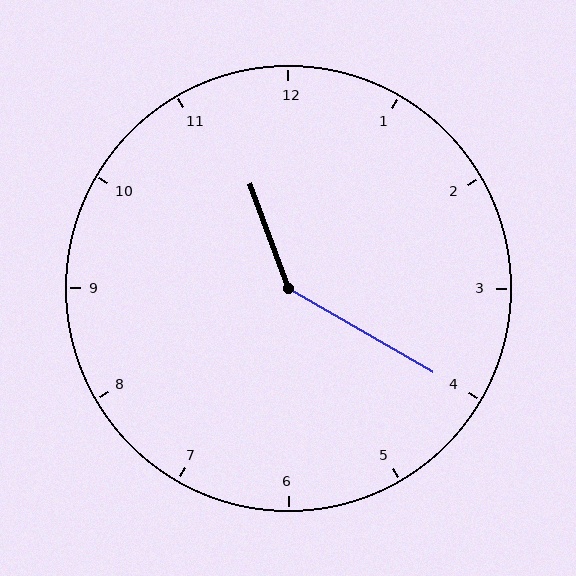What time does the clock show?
11:20.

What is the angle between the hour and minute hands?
Approximately 140 degrees.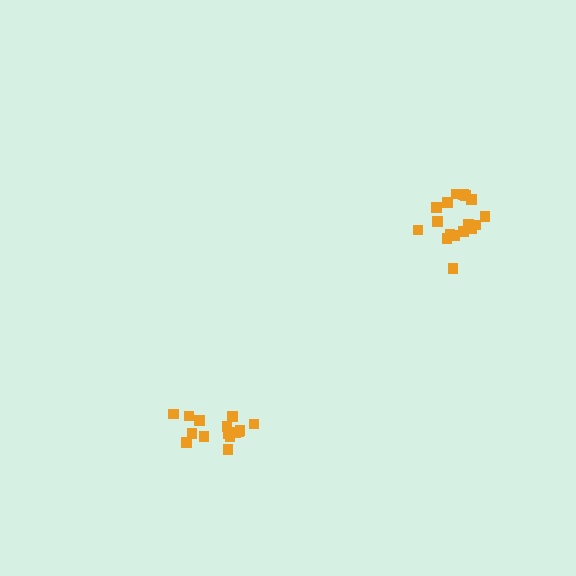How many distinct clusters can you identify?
There are 2 distinct clusters.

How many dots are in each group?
Group 1: 15 dots, Group 2: 17 dots (32 total).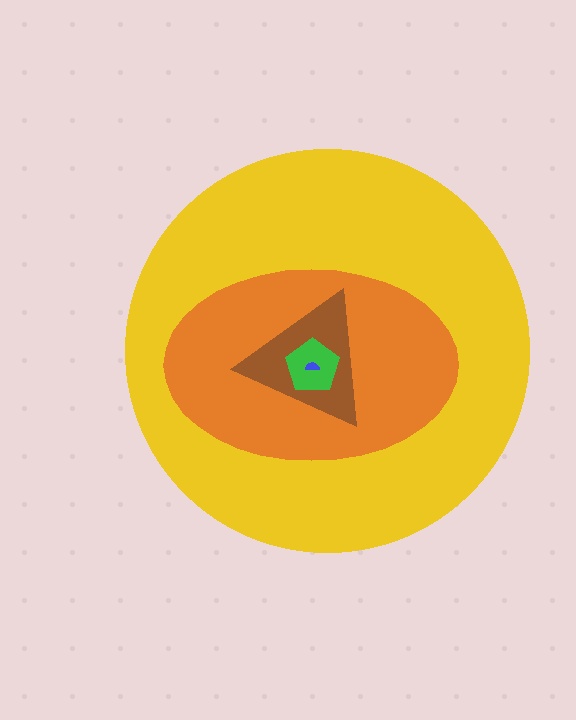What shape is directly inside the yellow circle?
The orange ellipse.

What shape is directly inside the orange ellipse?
The brown triangle.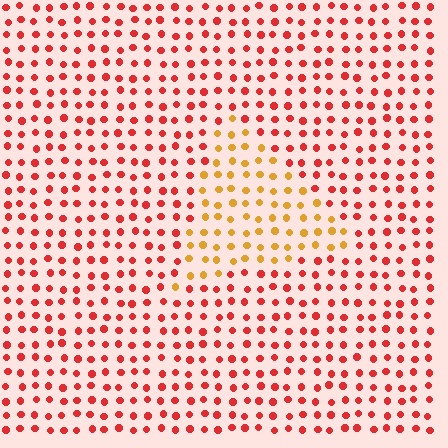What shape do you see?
I see a triangle.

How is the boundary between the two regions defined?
The boundary is defined purely by a slight shift in hue (about 41 degrees). Spacing, size, and orientation are identical on both sides.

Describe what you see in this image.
The image is filled with small red elements in a uniform arrangement. A triangle-shaped region is visible where the elements are tinted to a slightly different hue, forming a subtle color boundary.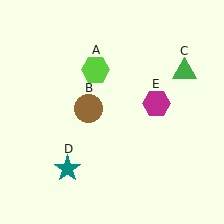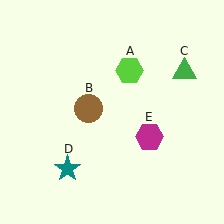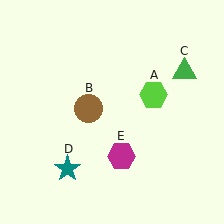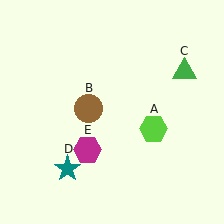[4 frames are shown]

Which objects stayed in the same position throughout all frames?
Brown circle (object B) and green triangle (object C) and teal star (object D) remained stationary.